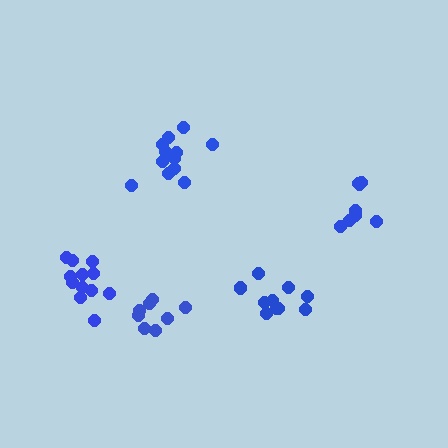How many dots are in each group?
Group 1: 8 dots, Group 2: 12 dots, Group 3: 11 dots, Group 4: 8 dots, Group 5: 13 dots (52 total).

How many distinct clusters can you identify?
There are 5 distinct clusters.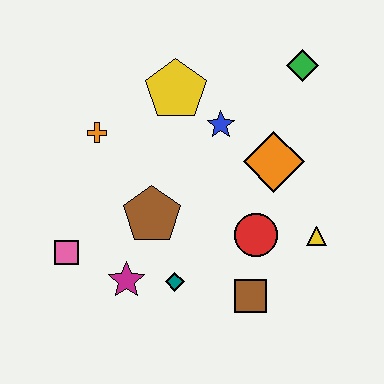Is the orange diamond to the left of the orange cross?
No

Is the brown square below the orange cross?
Yes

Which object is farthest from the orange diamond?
The pink square is farthest from the orange diamond.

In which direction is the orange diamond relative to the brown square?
The orange diamond is above the brown square.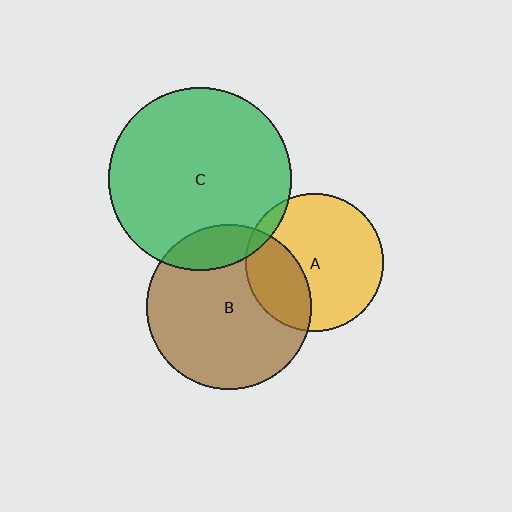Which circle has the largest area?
Circle C (green).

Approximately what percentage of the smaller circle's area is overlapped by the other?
Approximately 30%.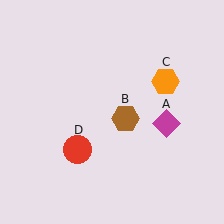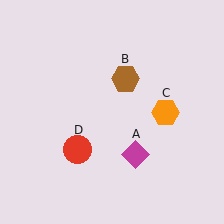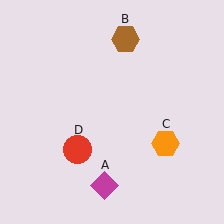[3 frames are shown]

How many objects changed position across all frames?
3 objects changed position: magenta diamond (object A), brown hexagon (object B), orange hexagon (object C).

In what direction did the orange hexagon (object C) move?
The orange hexagon (object C) moved down.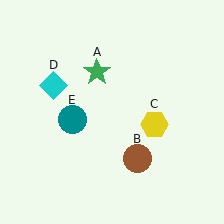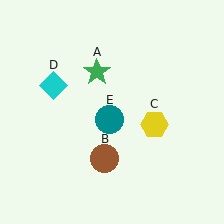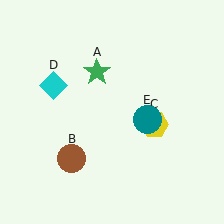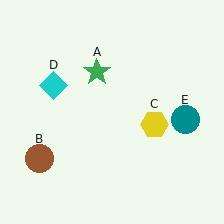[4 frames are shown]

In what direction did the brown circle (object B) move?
The brown circle (object B) moved left.